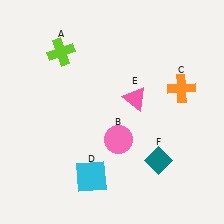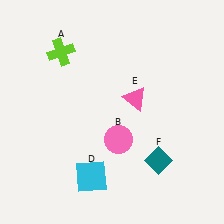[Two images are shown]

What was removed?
The orange cross (C) was removed in Image 2.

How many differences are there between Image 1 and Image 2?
There is 1 difference between the two images.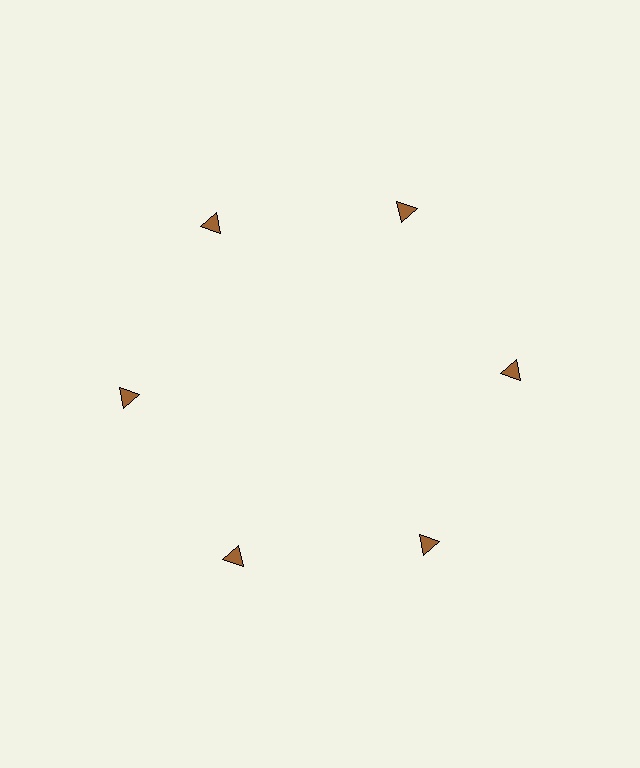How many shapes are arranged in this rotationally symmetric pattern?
There are 6 shapes, arranged in 6 groups of 1.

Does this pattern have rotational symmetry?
Yes, this pattern has 6-fold rotational symmetry. It looks the same after rotating 60 degrees around the center.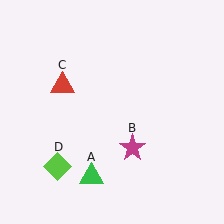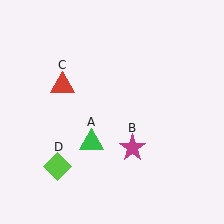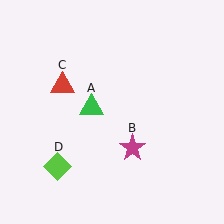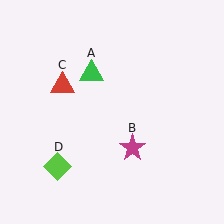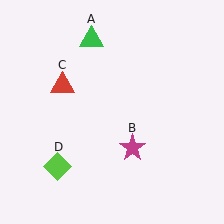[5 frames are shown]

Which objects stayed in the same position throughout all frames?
Magenta star (object B) and red triangle (object C) and lime diamond (object D) remained stationary.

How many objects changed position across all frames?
1 object changed position: green triangle (object A).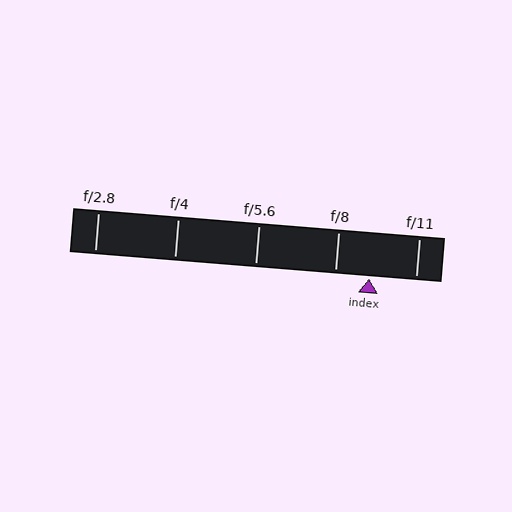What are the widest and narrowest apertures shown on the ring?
The widest aperture shown is f/2.8 and the narrowest is f/11.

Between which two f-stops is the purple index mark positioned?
The index mark is between f/8 and f/11.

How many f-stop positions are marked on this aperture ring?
There are 5 f-stop positions marked.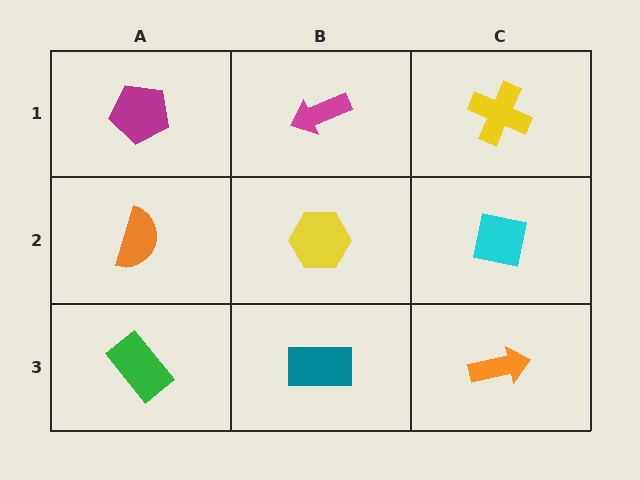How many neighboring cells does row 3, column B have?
3.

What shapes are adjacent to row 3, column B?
A yellow hexagon (row 2, column B), a green rectangle (row 3, column A), an orange arrow (row 3, column C).